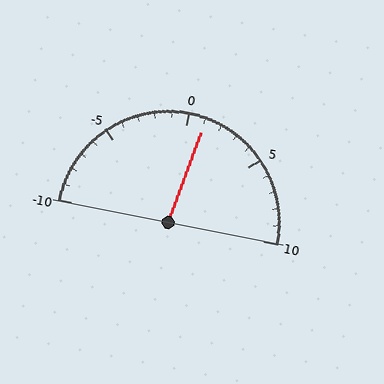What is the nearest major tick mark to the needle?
The nearest major tick mark is 0.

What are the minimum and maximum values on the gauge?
The gauge ranges from -10 to 10.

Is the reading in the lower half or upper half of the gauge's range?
The reading is in the upper half of the range (-10 to 10).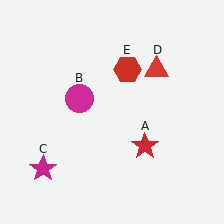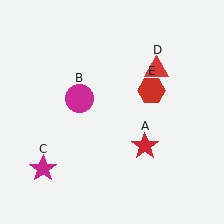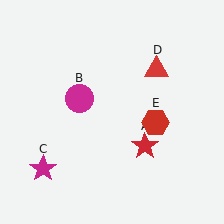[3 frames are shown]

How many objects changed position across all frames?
1 object changed position: red hexagon (object E).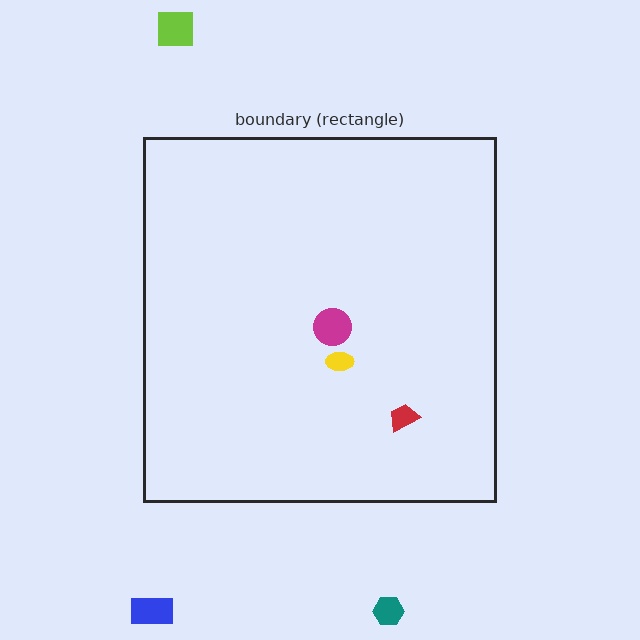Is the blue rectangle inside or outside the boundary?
Outside.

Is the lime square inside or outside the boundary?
Outside.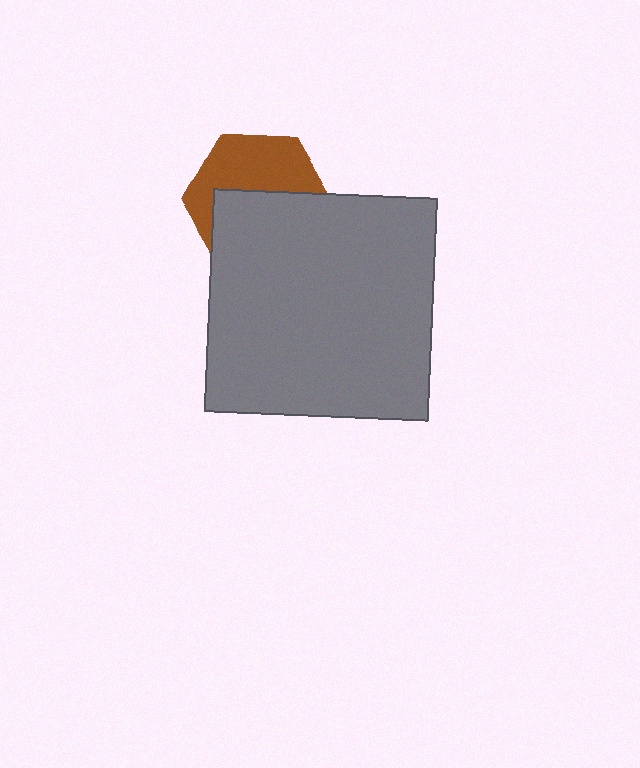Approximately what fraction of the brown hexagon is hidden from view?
Roughly 52% of the brown hexagon is hidden behind the gray square.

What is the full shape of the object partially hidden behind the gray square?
The partially hidden object is a brown hexagon.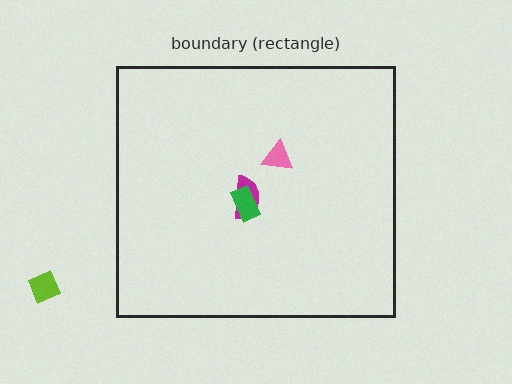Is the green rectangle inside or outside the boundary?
Inside.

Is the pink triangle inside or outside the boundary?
Inside.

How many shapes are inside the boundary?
3 inside, 1 outside.